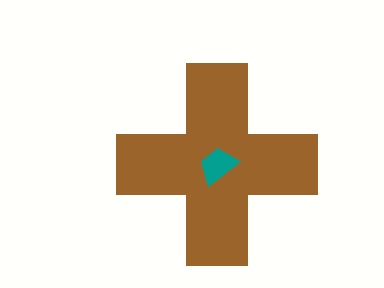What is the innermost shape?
The teal trapezoid.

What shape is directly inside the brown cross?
The teal trapezoid.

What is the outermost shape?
The brown cross.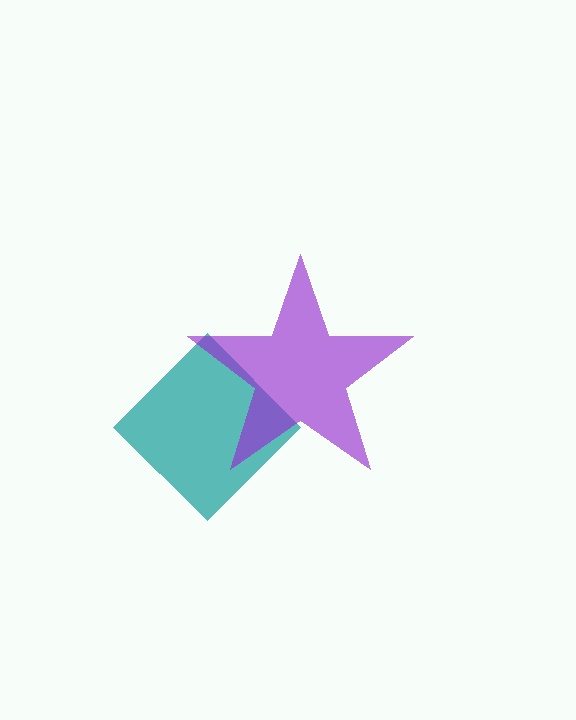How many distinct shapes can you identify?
There are 2 distinct shapes: a teal diamond, a purple star.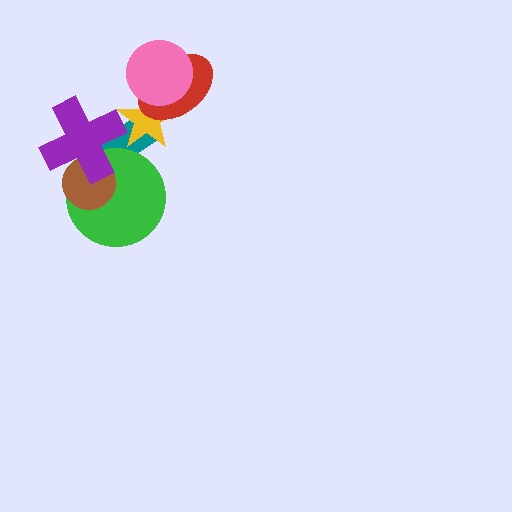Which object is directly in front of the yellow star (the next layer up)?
The red ellipse is directly in front of the yellow star.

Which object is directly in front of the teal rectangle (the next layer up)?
The yellow star is directly in front of the teal rectangle.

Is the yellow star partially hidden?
Yes, it is partially covered by another shape.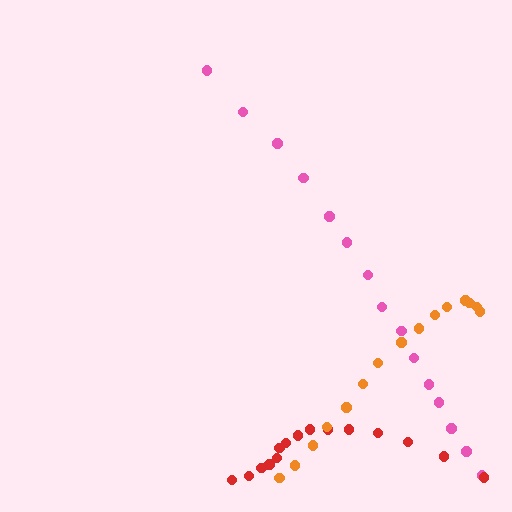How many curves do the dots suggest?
There are 3 distinct paths.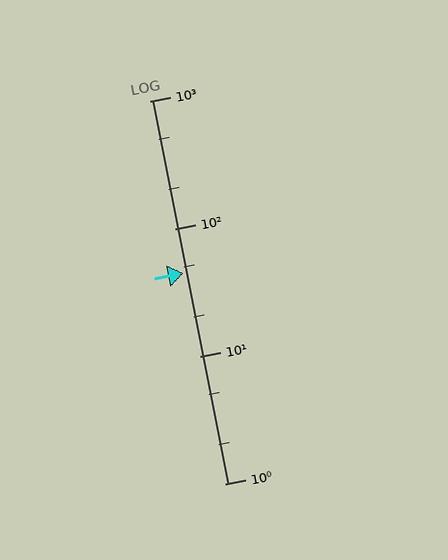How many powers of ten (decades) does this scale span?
The scale spans 3 decades, from 1 to 1000.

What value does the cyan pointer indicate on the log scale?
The pointer indicates approximately 45.